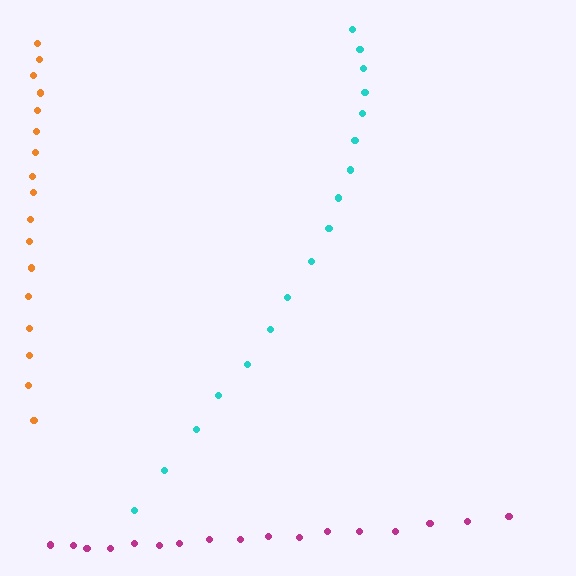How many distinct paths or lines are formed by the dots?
There are 3 distinct paths.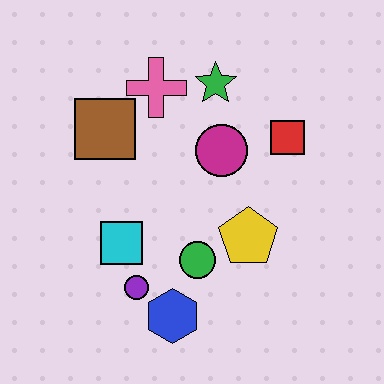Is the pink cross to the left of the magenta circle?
Yes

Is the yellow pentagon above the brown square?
No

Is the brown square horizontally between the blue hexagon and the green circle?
No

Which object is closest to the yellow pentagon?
The green circle is closest to the yellow pentagon.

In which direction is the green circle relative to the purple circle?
The green circle is to the right of the purple circle.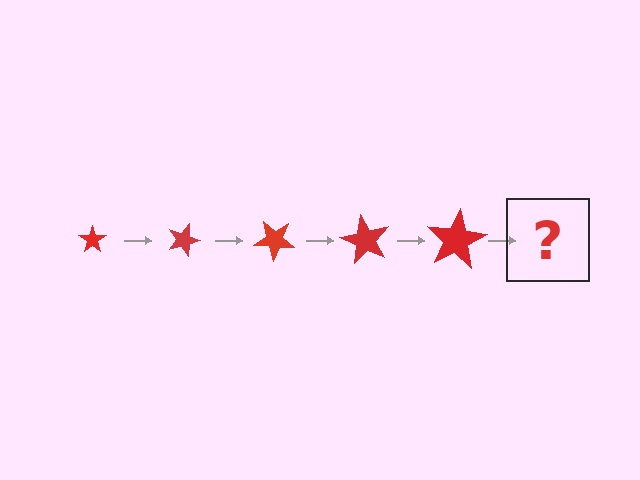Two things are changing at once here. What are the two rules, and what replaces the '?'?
The two rules are that the star grows larger each step and it rotates 20 degrees each step. The '?' should be a star, larger than the previous one and rotated 100 degrees from the start.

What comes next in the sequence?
The next element should be a star, larger than the previous one and rotated 100 degrees from the start.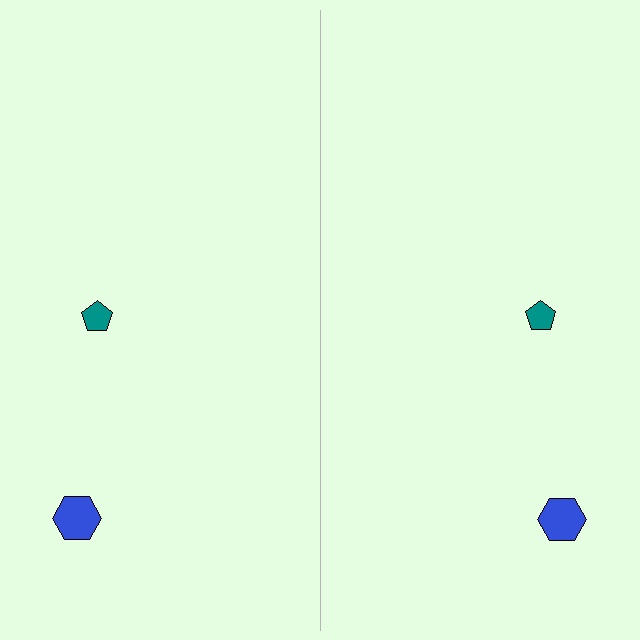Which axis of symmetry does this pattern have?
The pattern has a vertical axis of symmetry running through the center of the image.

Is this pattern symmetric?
Yes, this pattern has bilateral (reflection) symmetry.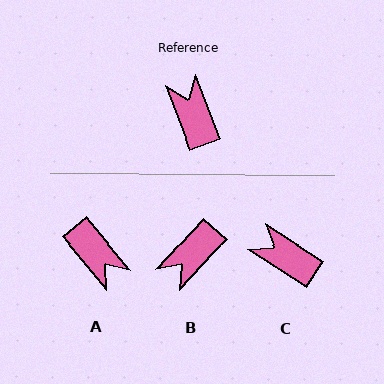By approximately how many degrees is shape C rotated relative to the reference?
Approximately 37 degrees counter-clockwise.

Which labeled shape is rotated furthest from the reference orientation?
A, about 161 degrees away.